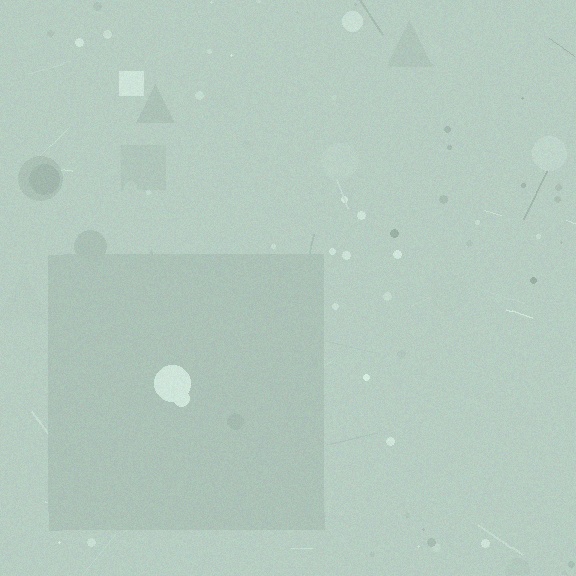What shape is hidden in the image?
A square is hidden in the image.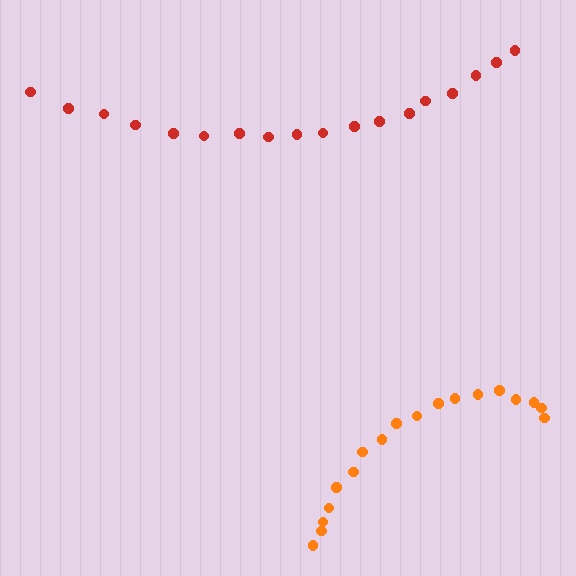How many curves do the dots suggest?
There are 2 distinct paths.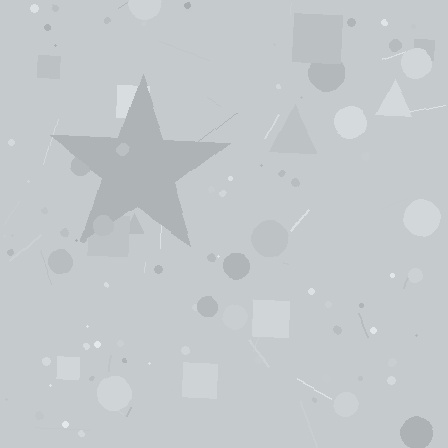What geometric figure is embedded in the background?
A star is embedded in the background.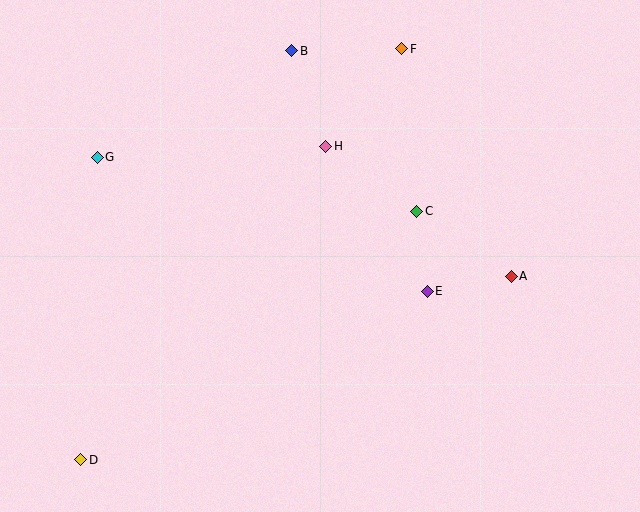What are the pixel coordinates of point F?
Point F is at (402, 49).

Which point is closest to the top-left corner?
Point G is closest to the top-left corner.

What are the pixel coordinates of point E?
Point E is at (427, 291).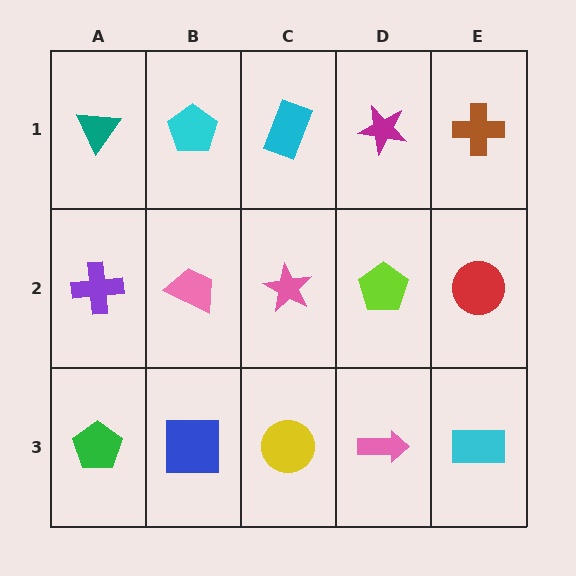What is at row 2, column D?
A lime pentagon.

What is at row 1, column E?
A brown cross.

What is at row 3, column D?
A pink arrow.